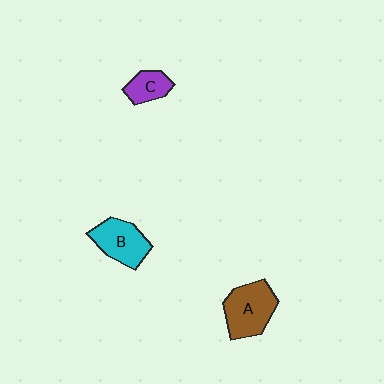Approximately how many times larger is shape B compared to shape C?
Approximately 1.7 times.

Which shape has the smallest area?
Shape C (purple).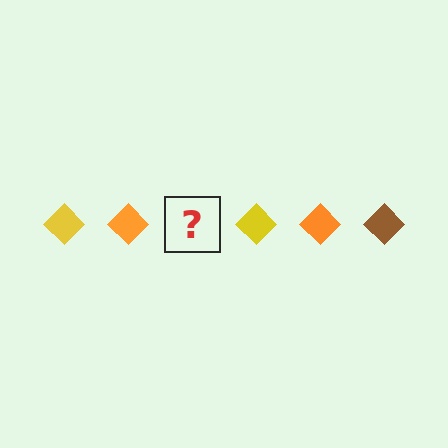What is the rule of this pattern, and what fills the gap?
The rule is that the pattern cycles through yellow, orange, brown diamonds. The gap should be filled with a brown diamond.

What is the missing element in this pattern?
The missing element is a brown diamond.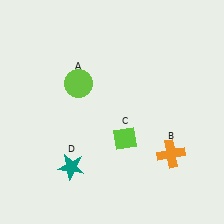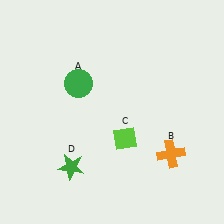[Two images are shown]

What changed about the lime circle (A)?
In Image 1, A is lime. In Image 2, it changed to green.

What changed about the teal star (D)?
In Image 1, D is teal. In Image 2, it changed to green.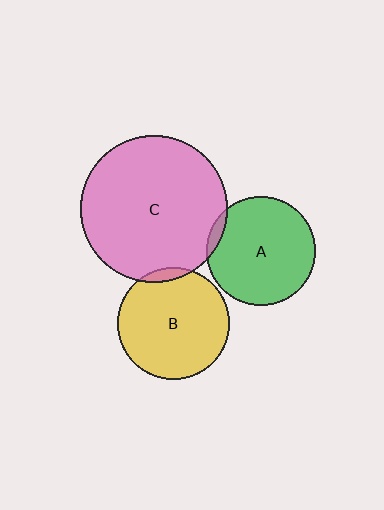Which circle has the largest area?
Circle C (pink).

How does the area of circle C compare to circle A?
Approximately 1.8 times.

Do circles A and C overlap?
Yes.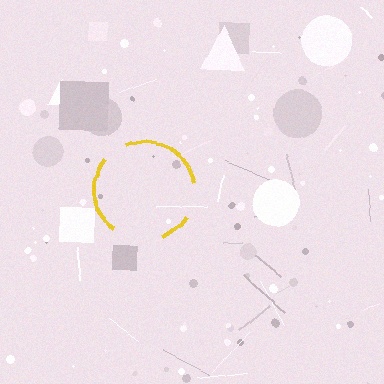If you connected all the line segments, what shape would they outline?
They would outline a circle.